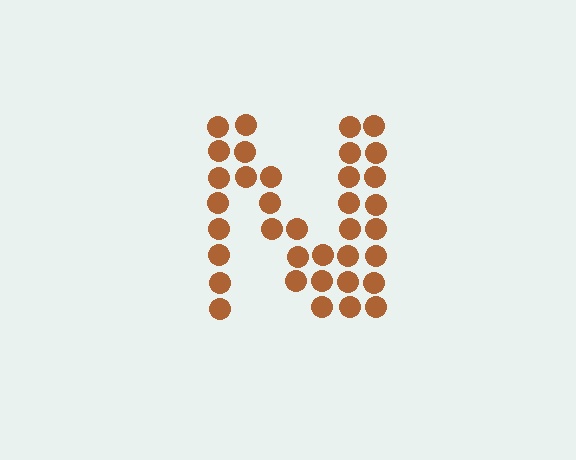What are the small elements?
The small elements are circles.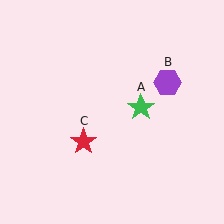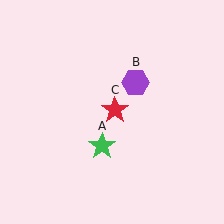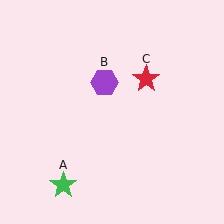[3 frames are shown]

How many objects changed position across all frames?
3 objects changed position: green star (object A), purple hexagon (object B), red star (object C).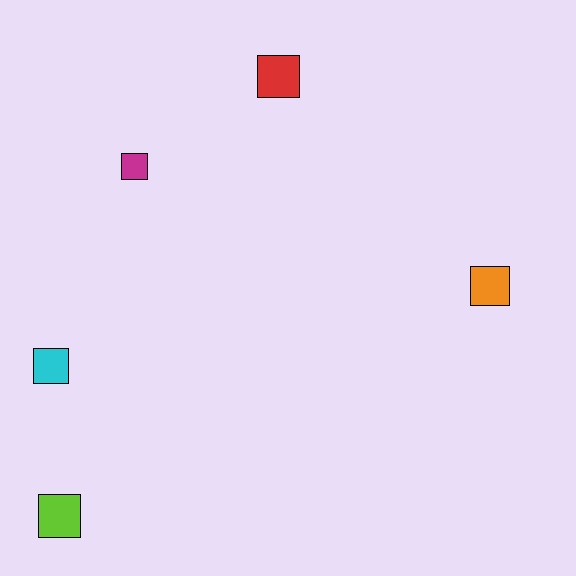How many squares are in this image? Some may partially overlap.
There are 5 squares.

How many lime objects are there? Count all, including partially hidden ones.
There is 1 lime object.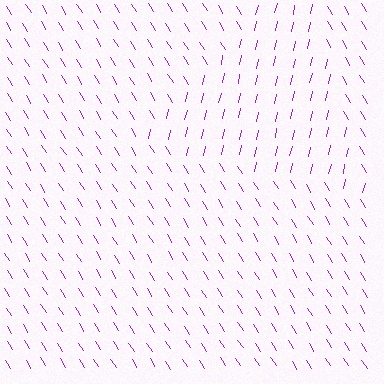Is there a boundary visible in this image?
Yes, there is a texture boundary formed by a change in line orientation.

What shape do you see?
I see a triangle.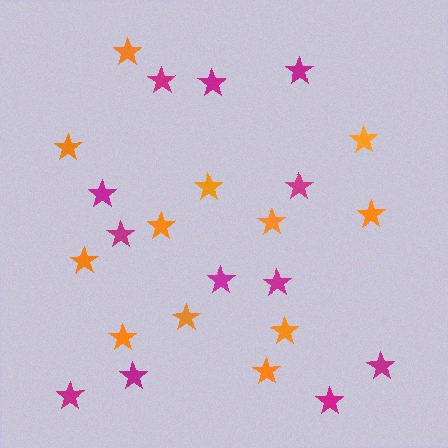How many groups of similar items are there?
There are 2 groups: one group of orange stars (12) and one group of magenta stars (12).